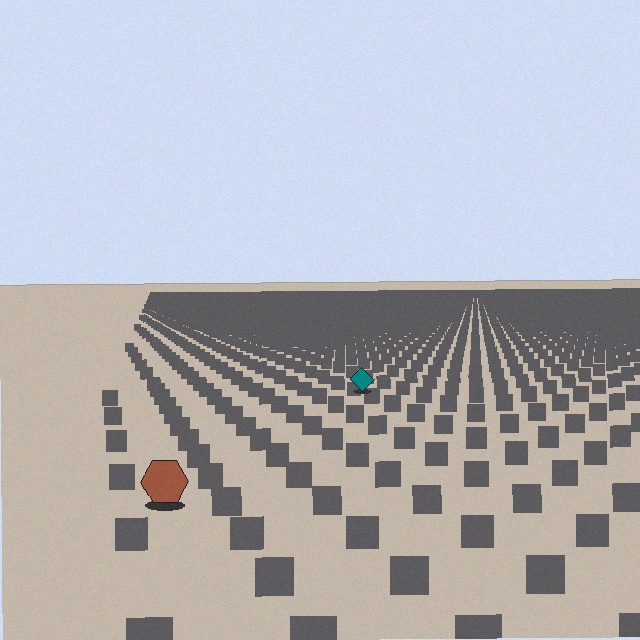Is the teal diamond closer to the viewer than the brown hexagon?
No. The brown hexagon is closer — you can tell from the texture gradient: the ground texture is coarser near it.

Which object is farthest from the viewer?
The teal diamond is farthest from the viewer. It appears smaller and the ground texture around it is denser.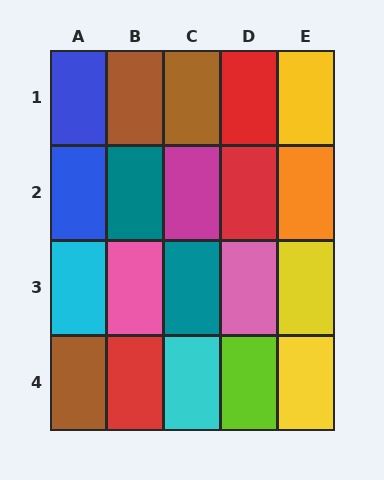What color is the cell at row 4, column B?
Red.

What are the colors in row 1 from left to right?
Blue, brown, brown, red, yellow.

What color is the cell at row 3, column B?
Pink.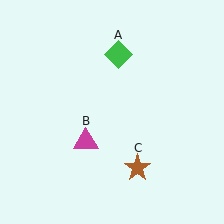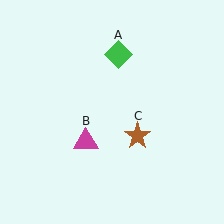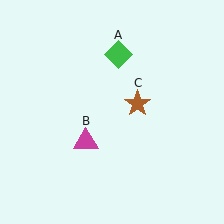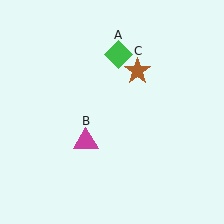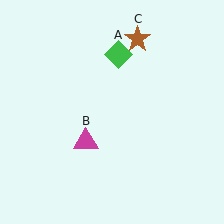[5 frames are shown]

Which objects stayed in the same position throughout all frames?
Green diamond (object A) and magenta triangle (object B) remained stationary.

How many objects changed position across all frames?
1 object changed position: brown star (object C).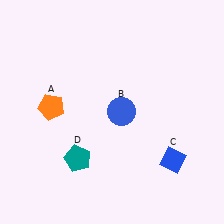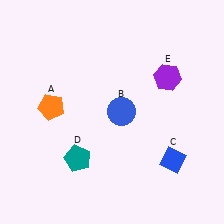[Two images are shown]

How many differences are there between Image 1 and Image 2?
There is 1 difference between the two images.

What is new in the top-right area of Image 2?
A purple hexagon (E) was added in the top-right area of Image 2.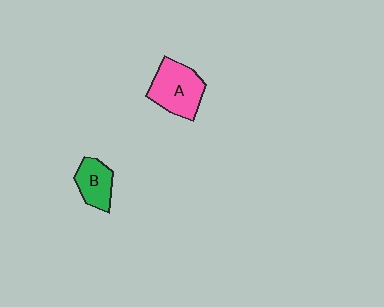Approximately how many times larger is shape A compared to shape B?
Approximately 1.6 times.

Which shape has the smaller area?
Shape B (green).